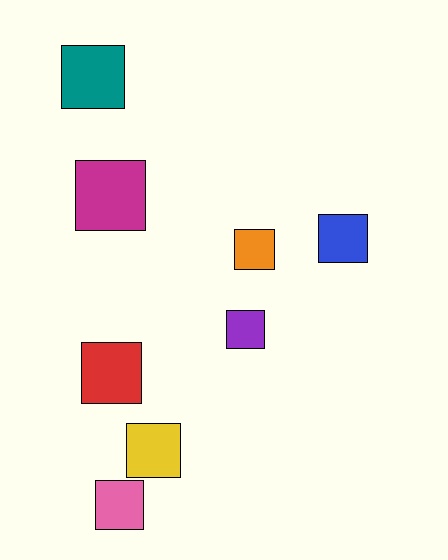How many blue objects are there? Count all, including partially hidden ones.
There is 1 blue object.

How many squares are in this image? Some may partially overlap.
There are 8 squares.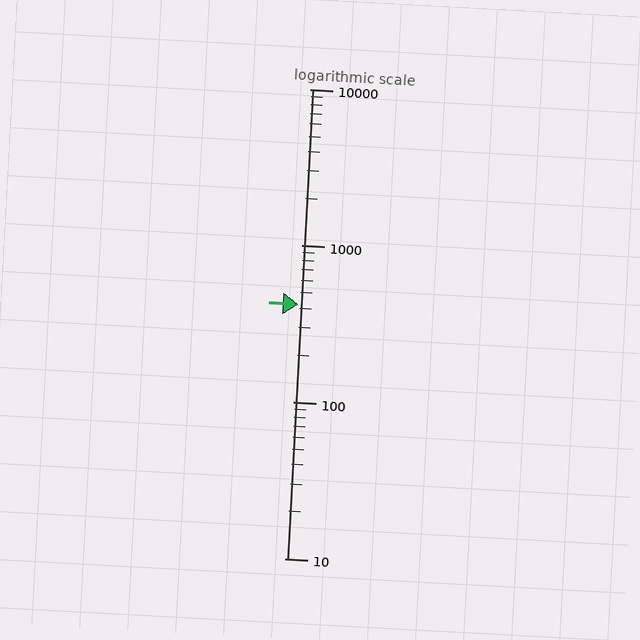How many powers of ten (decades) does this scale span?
The scale spans 3 decades, from 10 to 10000.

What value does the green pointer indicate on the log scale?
The pointer indicates approximately 420.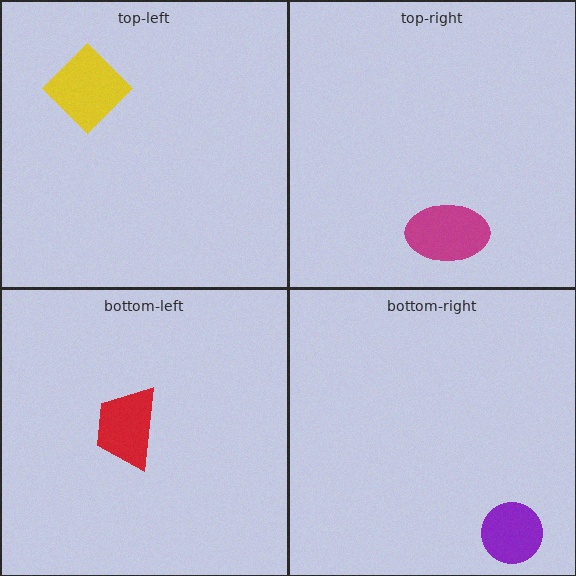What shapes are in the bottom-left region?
The red trapezoid.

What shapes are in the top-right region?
The magenta ellipse.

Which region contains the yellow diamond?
The top-left region.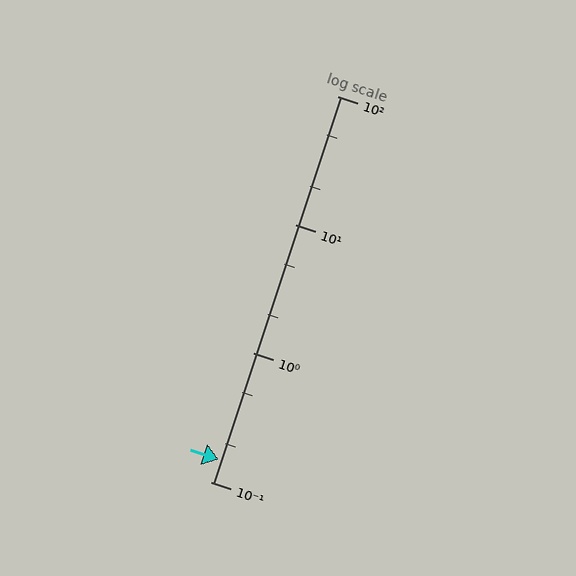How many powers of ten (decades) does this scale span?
The scale spans 3 decades, from 0.1 to 100.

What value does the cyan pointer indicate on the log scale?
The pointer indicates approximately 0.15.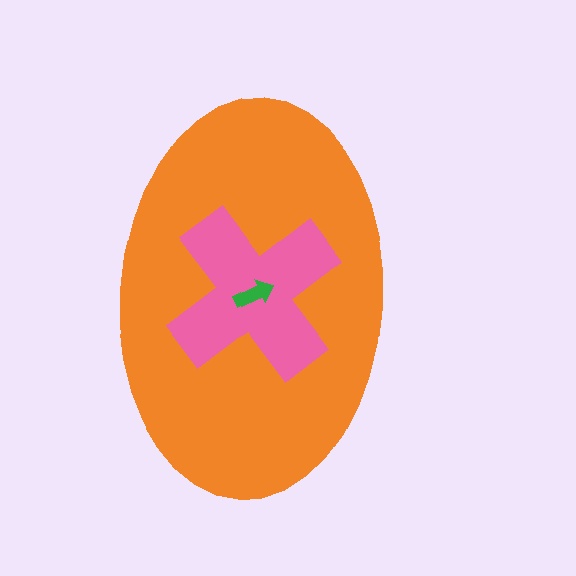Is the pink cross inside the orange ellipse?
Yes.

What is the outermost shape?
The orange ellipse.